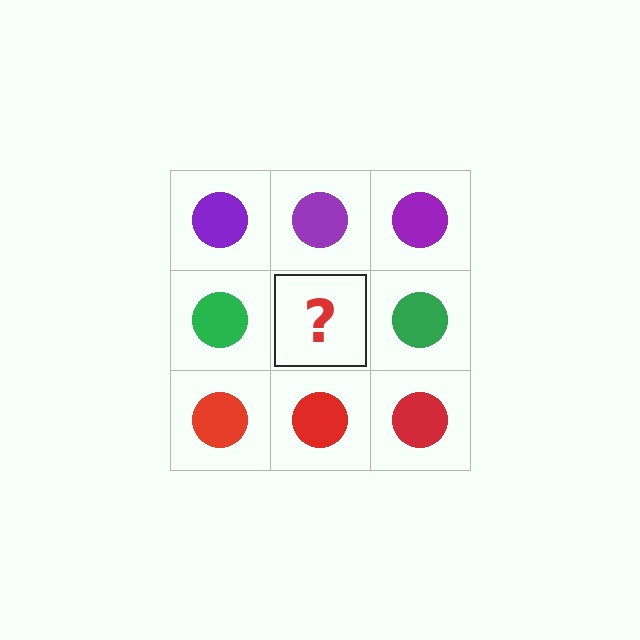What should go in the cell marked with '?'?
The missing cell should contain a green circle.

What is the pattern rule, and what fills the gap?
The rule is that each row has a consistent color. The gap should be filled with a green circle.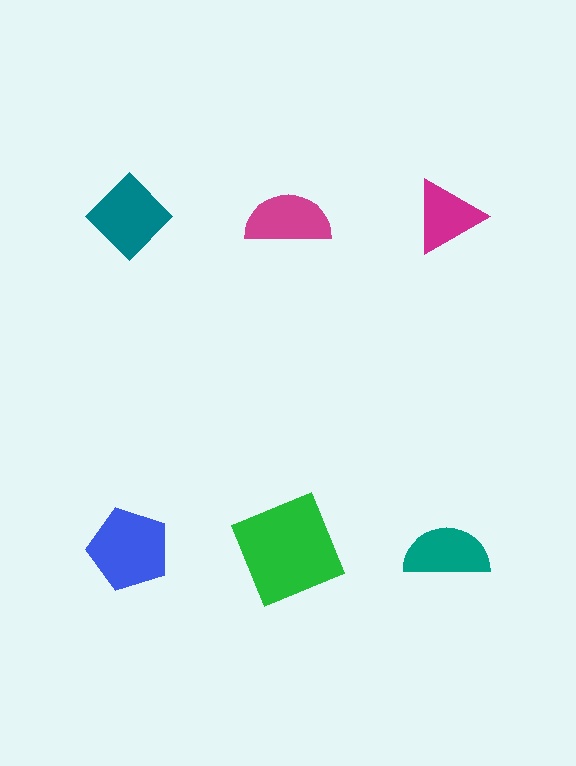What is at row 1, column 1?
A teal diamond.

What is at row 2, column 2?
A green square.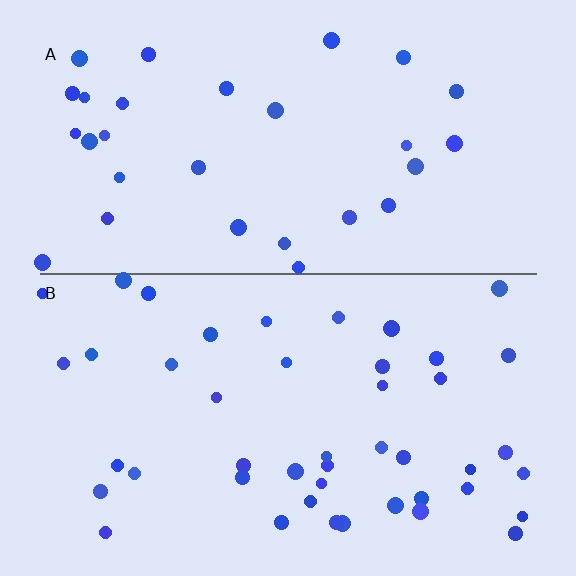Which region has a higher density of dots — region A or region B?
B (the bottom).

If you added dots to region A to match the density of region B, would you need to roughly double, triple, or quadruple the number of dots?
Approximately double.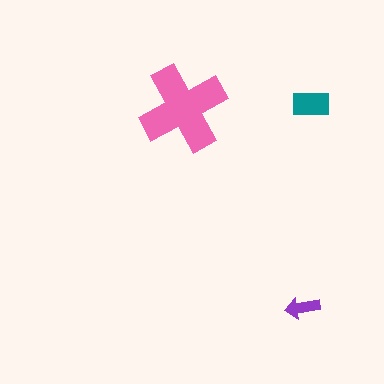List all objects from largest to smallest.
The pink cross, the teal rectangle, the purple arrow.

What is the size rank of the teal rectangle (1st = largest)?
2nd.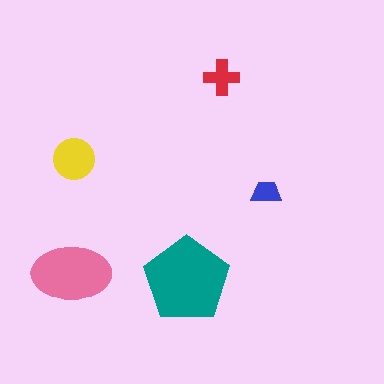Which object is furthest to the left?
The pink ellipse is leftmost.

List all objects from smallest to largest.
The blue trapezoid, the red cross, the yellow circle, the pink ellipse, the teal pentagon.